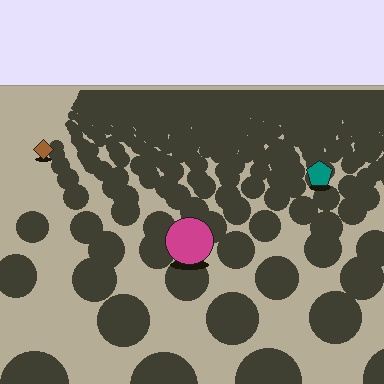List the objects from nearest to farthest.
From nearest to farthest: the magenta circle, the teal pentagon, the brown diamond.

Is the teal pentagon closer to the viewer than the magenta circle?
No. The magenta circle is closer — you can tell from the texture gradient: the ground texture is coarser near it.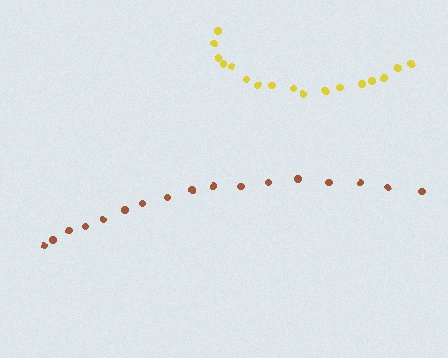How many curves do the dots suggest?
There are 2 distinct paths.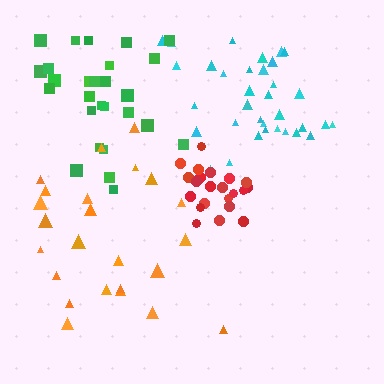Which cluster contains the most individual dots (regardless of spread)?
Cyan (35).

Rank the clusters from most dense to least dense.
red, cyan, green, orange.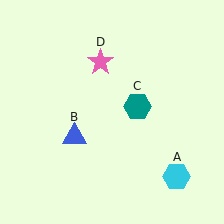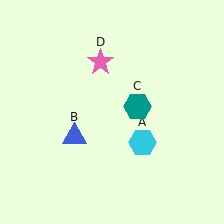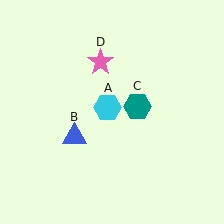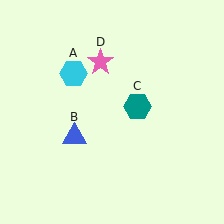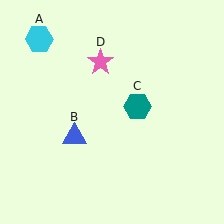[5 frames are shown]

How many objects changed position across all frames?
1 object changed position: cyan hexagon (object A).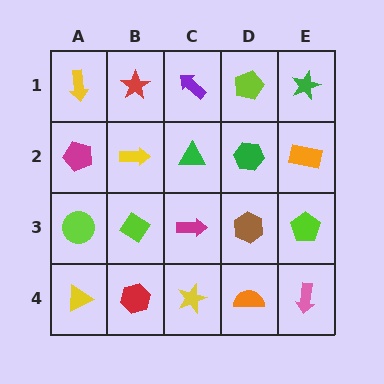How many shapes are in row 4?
5 shapes.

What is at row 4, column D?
An orange semicircle.